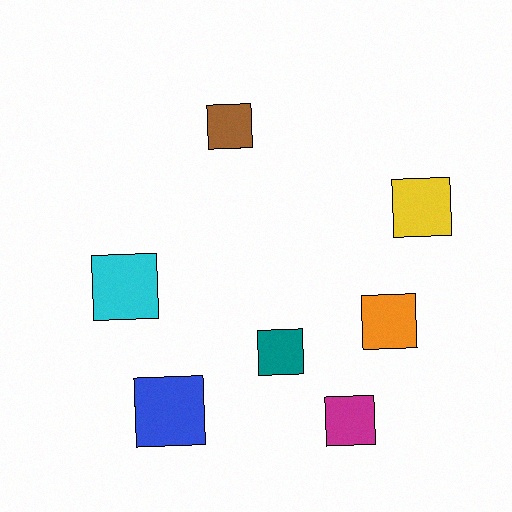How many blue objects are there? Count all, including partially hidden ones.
There is 1 blue object.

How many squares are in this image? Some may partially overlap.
There are 7 squares.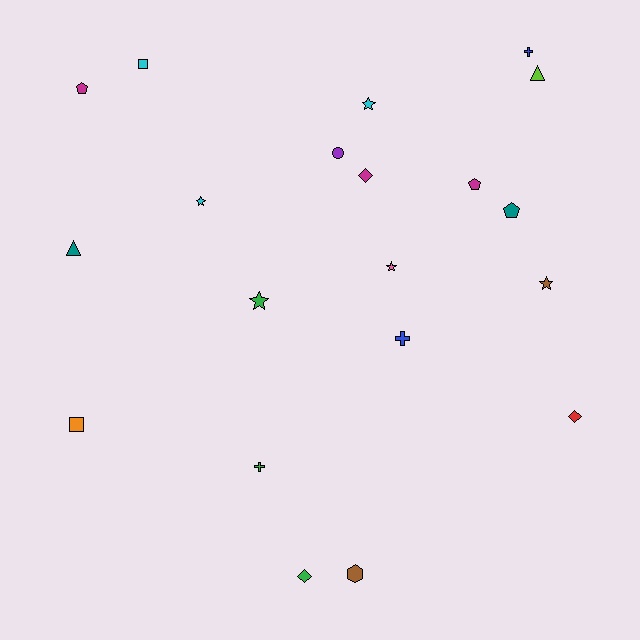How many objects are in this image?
There are 20 objects.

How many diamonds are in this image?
There are 3 diamonds.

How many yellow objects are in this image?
There are no yellow objects.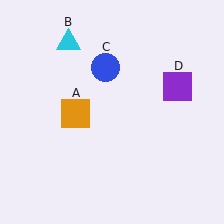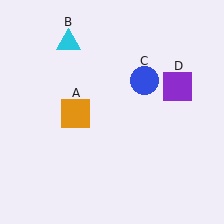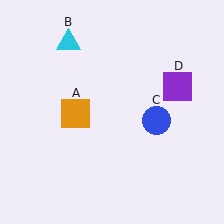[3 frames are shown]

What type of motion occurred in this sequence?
The blue circle (object C) rotated clockwise around the center of the scene.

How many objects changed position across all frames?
1 object changed position: blue circle (object C).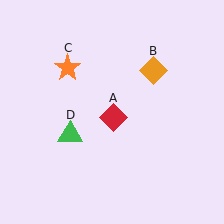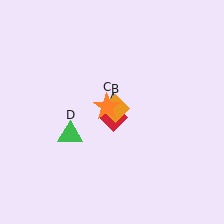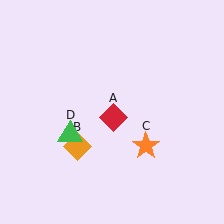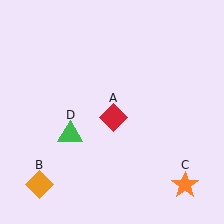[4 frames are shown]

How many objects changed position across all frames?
2 objects changed position: orange diamond (object B), orange star (object C).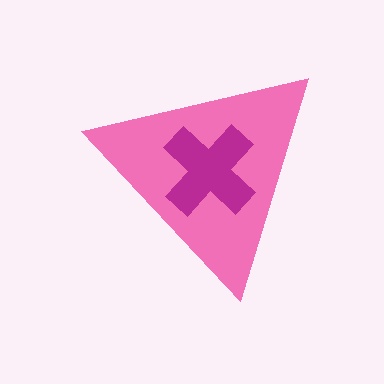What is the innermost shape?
The magenta cross.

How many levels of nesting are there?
2.